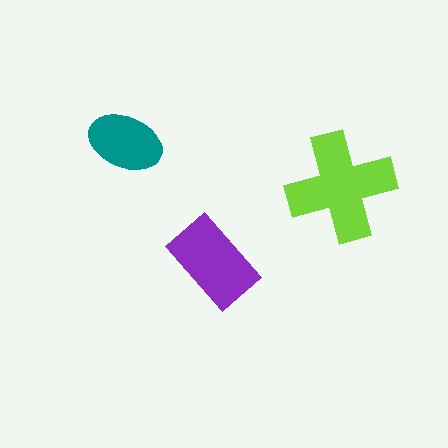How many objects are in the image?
There are 3 objects in the image.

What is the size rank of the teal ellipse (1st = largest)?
3rd.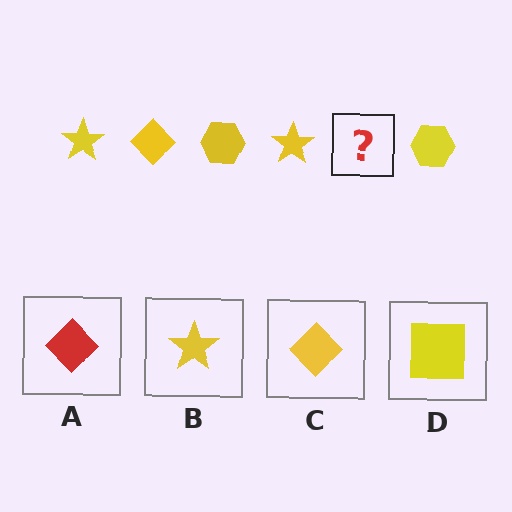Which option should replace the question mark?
Option C.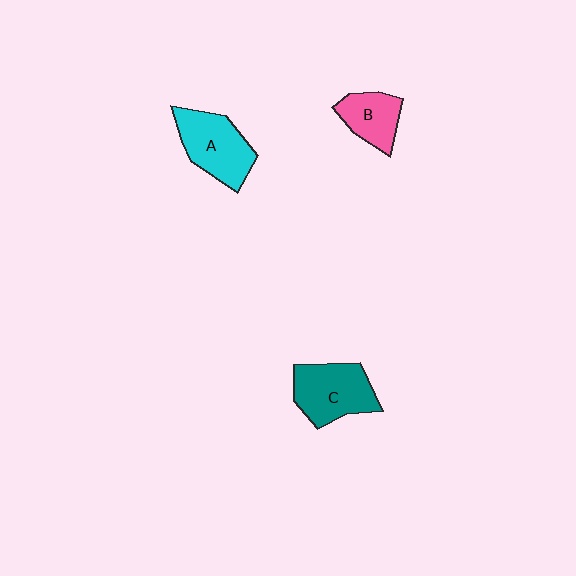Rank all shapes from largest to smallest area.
From largest to smallest: C (teal), A (cyan), B (pink).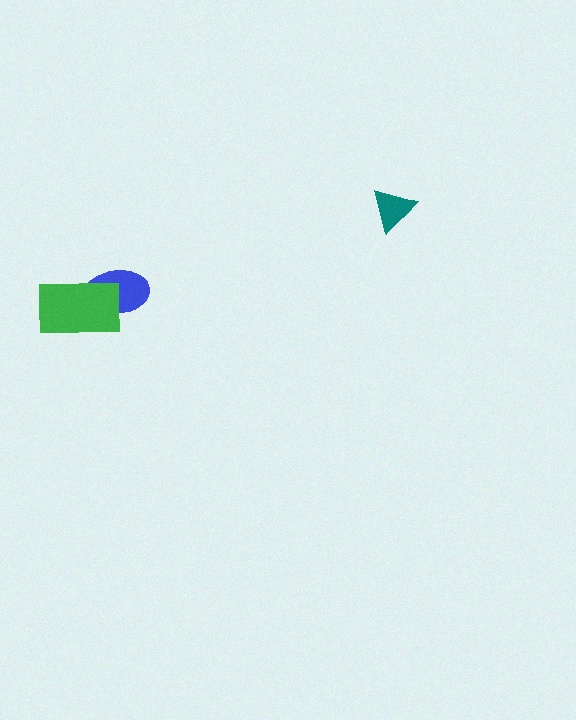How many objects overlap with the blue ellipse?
1 object overlaps with the blue ellipse.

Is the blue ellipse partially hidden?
Yes, it is partially covered by another shape.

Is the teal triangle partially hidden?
No, no other shape covers it.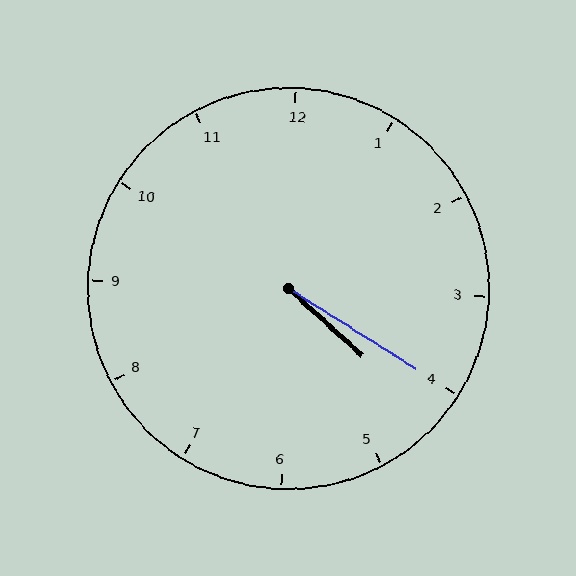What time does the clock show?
4:20.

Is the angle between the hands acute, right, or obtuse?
It is acute.